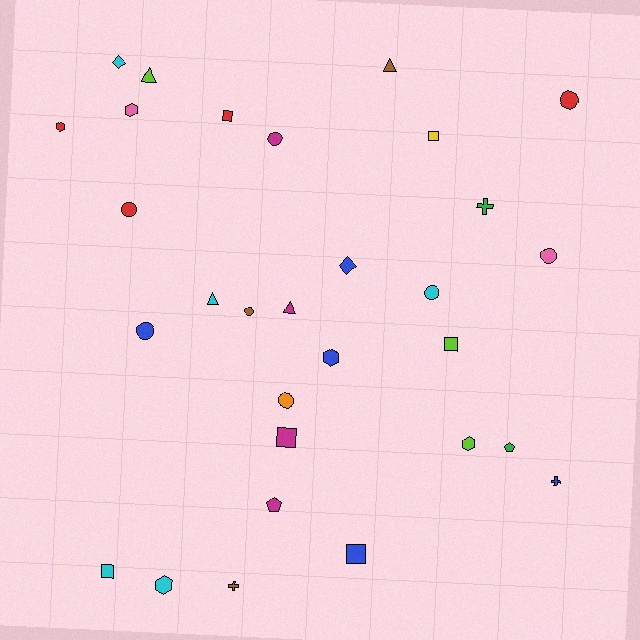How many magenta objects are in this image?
There are 4 magenta objects.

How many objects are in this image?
There are 30 objects.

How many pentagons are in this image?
There are 2 pentagons.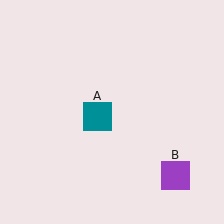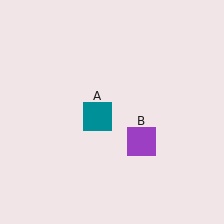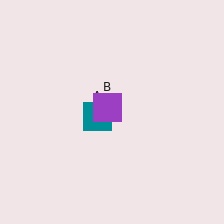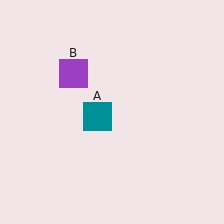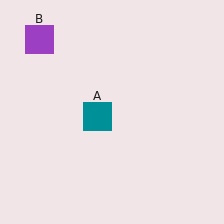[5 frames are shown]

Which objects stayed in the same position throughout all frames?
Teal square (object A) remained stationary.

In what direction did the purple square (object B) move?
The purple square (object B) moved up and to the left.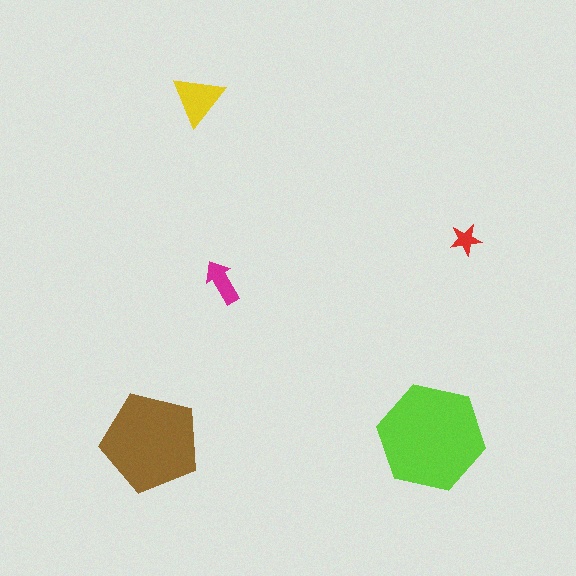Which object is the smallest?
The red star.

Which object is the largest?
The lime hexagon.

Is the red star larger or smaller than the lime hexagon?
Smaller.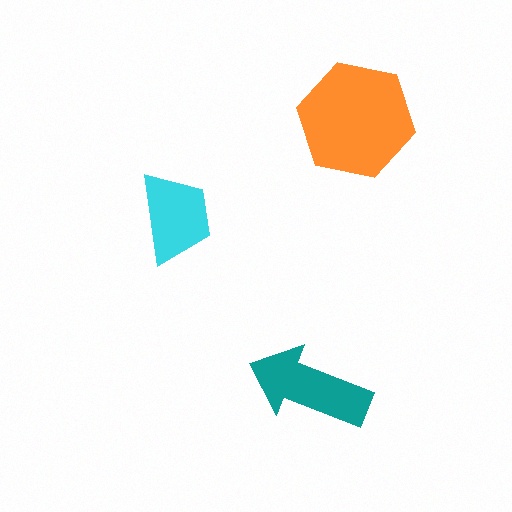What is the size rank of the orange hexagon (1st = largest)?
1st.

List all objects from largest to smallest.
The orange hexagon, the teal arrow, the cyan trapezoid.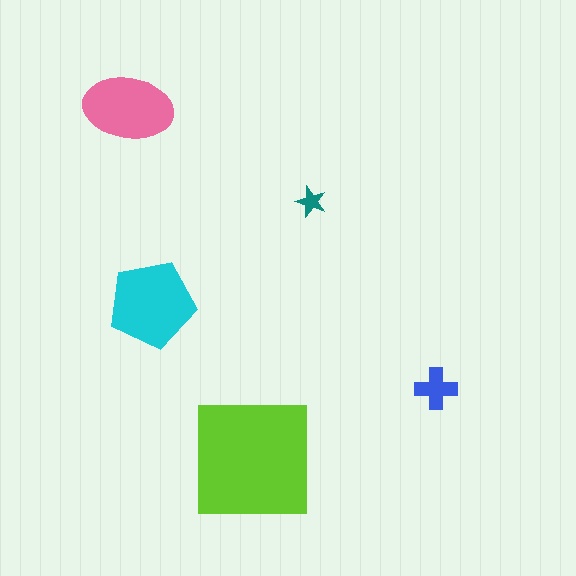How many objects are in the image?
There are 5 objects in the image.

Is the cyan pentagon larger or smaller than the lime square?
Smaller.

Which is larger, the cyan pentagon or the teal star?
The cyan pentagon.